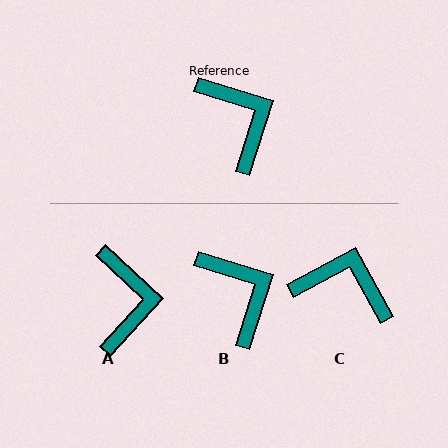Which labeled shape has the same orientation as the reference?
B.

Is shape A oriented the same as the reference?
No, it is off by about 25 degrees.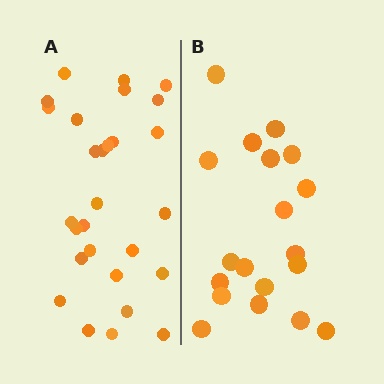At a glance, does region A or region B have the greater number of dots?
Region A (the left region) has more dots.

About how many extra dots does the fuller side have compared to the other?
Region A has roughly 8 or so more dots than region B.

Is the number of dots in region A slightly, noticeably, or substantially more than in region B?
Region A has substantially more. The ratio is roughly 1.5 to 1.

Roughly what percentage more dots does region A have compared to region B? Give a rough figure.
About 45% more.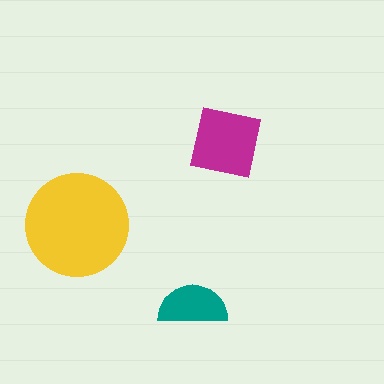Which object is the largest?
The yellow circle.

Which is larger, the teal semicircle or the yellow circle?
The yellow circle.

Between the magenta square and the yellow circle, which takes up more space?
The yellow circle.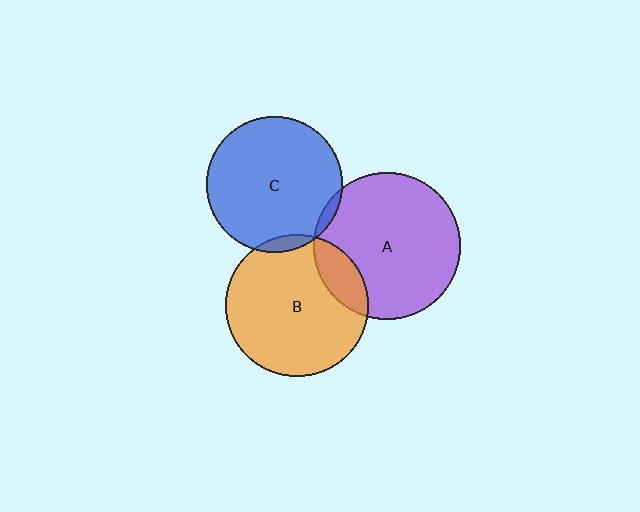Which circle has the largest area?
Circle A (purple).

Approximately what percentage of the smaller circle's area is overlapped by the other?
Approximately 5%.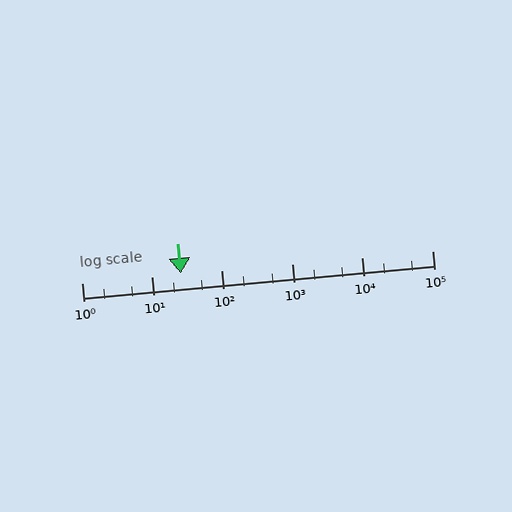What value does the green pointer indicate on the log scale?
The pointer indicates approximately 26.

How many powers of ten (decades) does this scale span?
The scale spans 5 decades, from 1 to 100000.